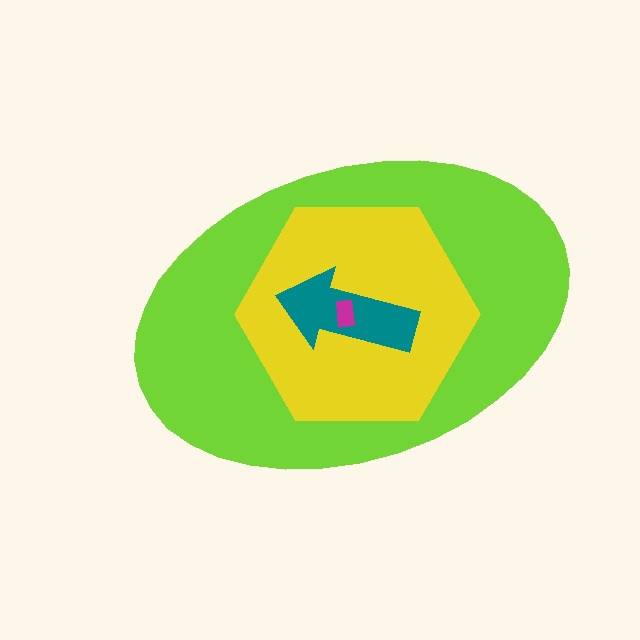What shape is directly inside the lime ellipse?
The yellow hexagon.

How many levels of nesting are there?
4.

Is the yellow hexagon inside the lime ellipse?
Yes.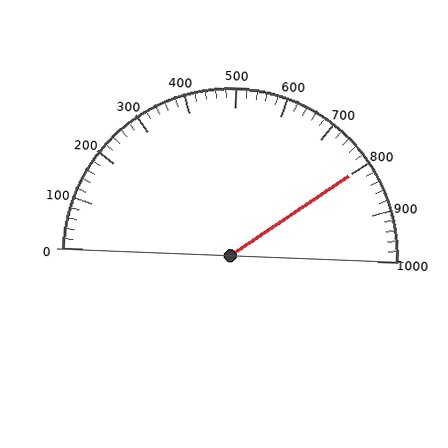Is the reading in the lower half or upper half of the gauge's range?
The reading is in the upper half of the range (0 to 1000).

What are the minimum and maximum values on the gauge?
The gauge ranges from 0 to 1000.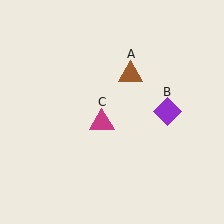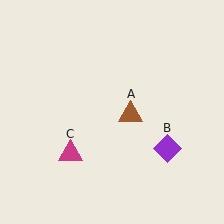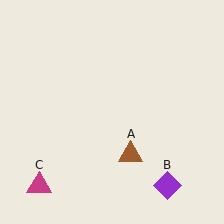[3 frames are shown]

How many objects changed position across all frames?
3 objects changed position: brown triangle (object A), purple diamond (object B), magenta triangle (object C).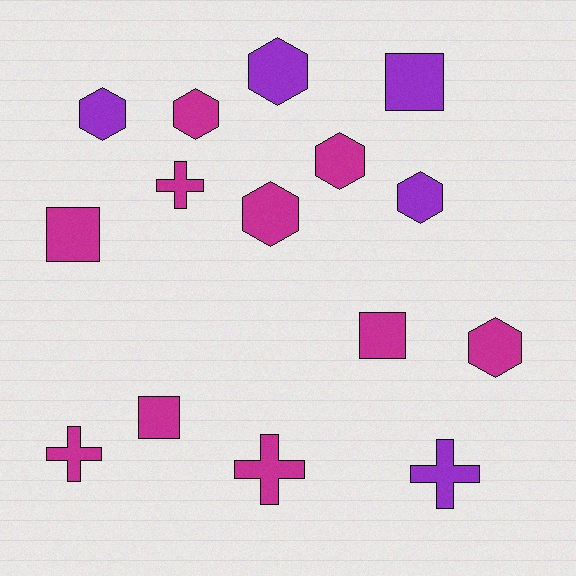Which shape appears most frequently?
Hexagon, with 7 objects.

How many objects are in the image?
There are 15 objects.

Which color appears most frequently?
Magenta, with 10 objects.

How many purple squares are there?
There is 1 purple square.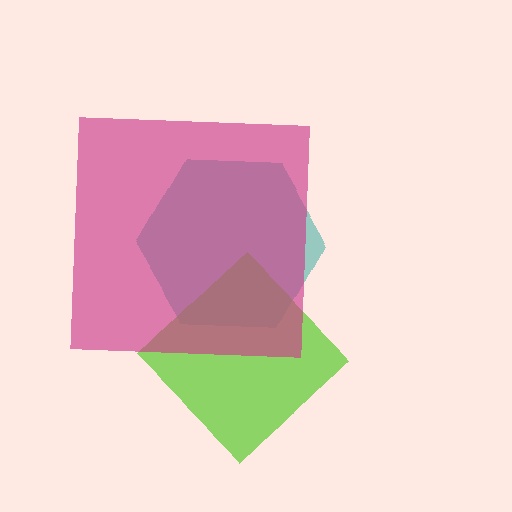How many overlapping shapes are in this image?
There are 3 overlapping shapes in the image.